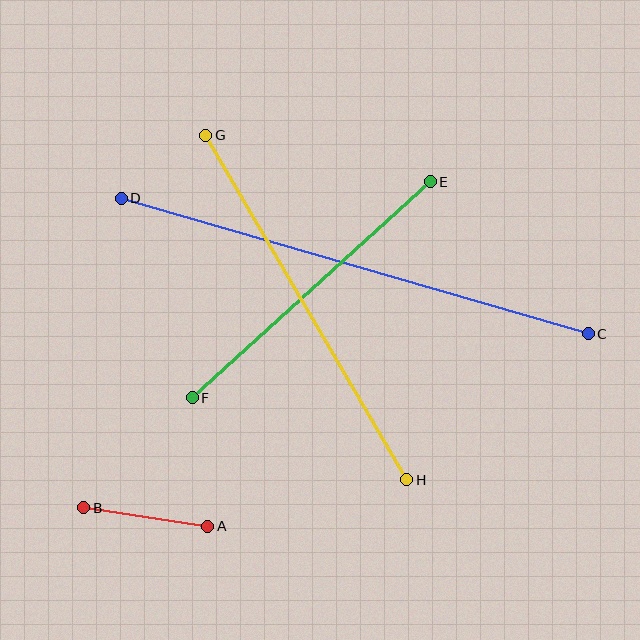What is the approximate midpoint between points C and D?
The midpoint is at approximately (355, 266) pixels.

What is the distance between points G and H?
The distance is approximately 399 pixels.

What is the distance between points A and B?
The distance is approximately 125 pixels.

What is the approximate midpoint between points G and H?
The midpoint is at approximately (306, 308) pixels.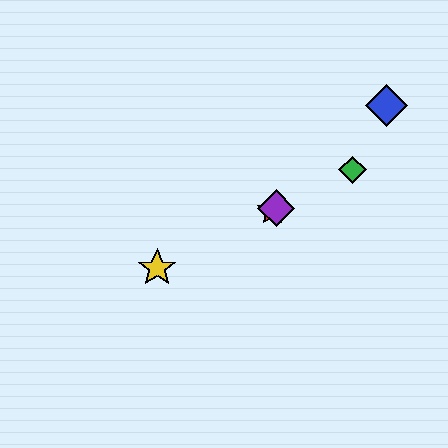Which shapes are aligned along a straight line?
The red star, the green diamond, the yellow star, the purple diamond are aligned along a straight line.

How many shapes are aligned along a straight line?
4 shapes (the red star, the green diamond, the yellow star, the purple diamond) are aligned along a straight line.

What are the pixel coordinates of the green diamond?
The green diamond is at (352, 170).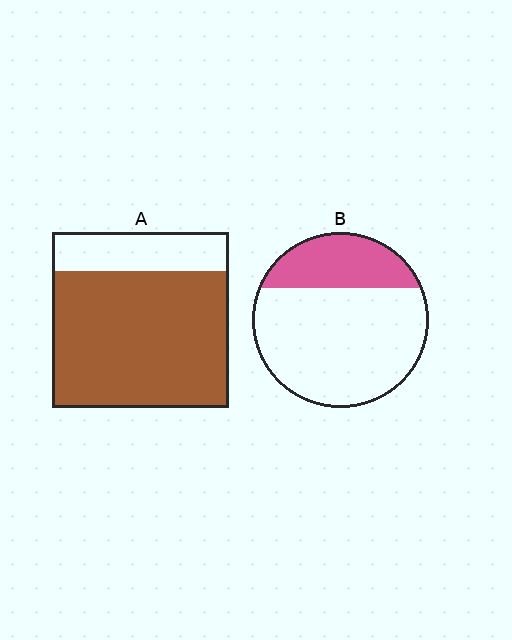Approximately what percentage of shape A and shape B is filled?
A is approximately 80% and B is approximately 25%.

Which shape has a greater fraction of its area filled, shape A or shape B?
Shape A.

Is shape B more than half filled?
No.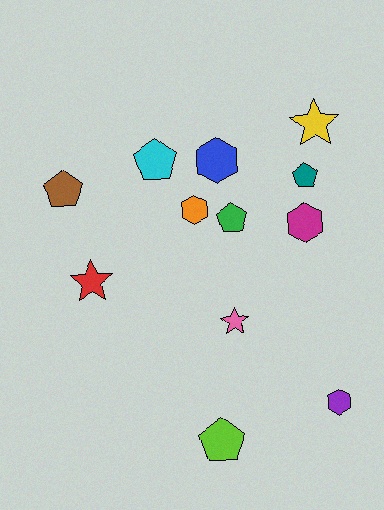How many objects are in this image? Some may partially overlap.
There are 12 objects.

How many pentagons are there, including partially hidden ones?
There are 5 pentagons.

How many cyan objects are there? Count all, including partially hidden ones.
There is 1 cyan object.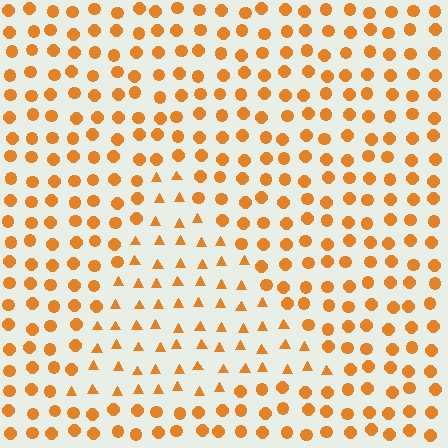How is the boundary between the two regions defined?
The boundary is defined by a change in element shape: triangles inside vs. circles outside. All elements share the same color and spacing.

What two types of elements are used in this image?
The image uses triangles inside the triangle region and circles outside it.